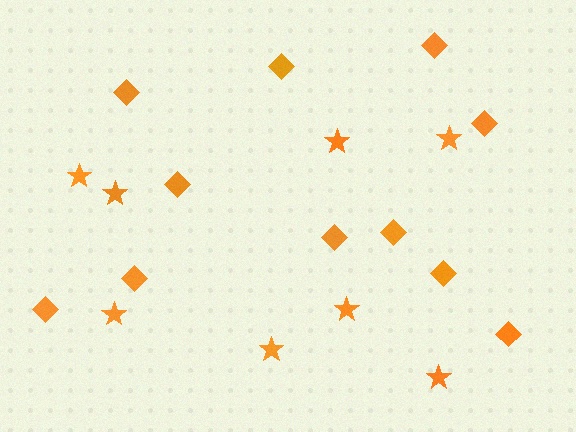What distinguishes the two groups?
There are 2 groups: one group of stars (8) and one group of diamonds (11).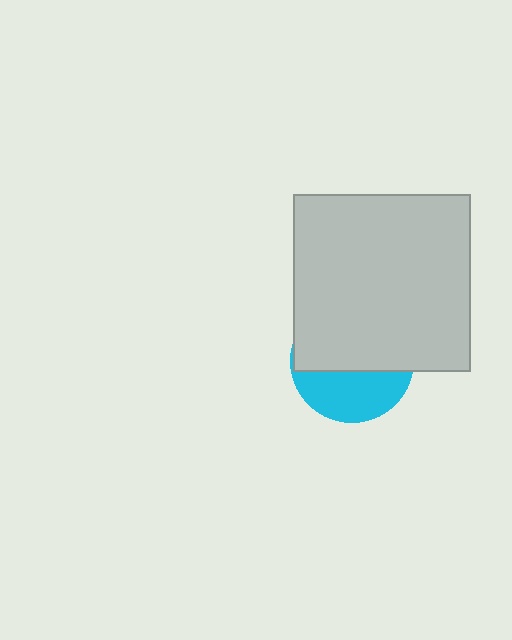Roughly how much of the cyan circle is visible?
A small part of it is visible (roughly 40%).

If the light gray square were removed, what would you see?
You would see the complete cyan circle.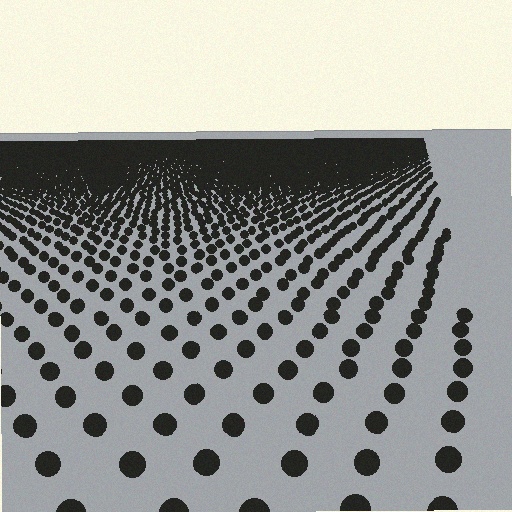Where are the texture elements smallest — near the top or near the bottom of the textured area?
Near the top.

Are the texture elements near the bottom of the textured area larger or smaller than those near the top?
Larger. Near the bottom, elements are closer to the viewer and appear at a bigger on-screen size.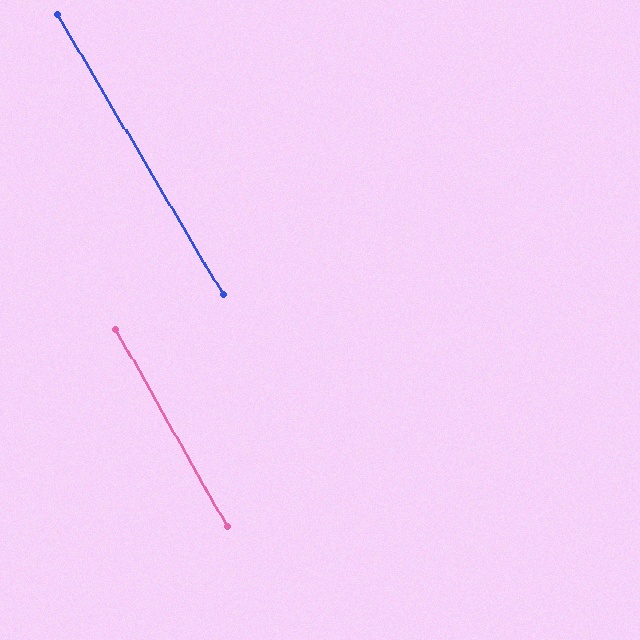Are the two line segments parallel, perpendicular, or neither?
Parallel — their directions differ by only 1.1°.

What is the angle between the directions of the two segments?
Approximately 1 degree.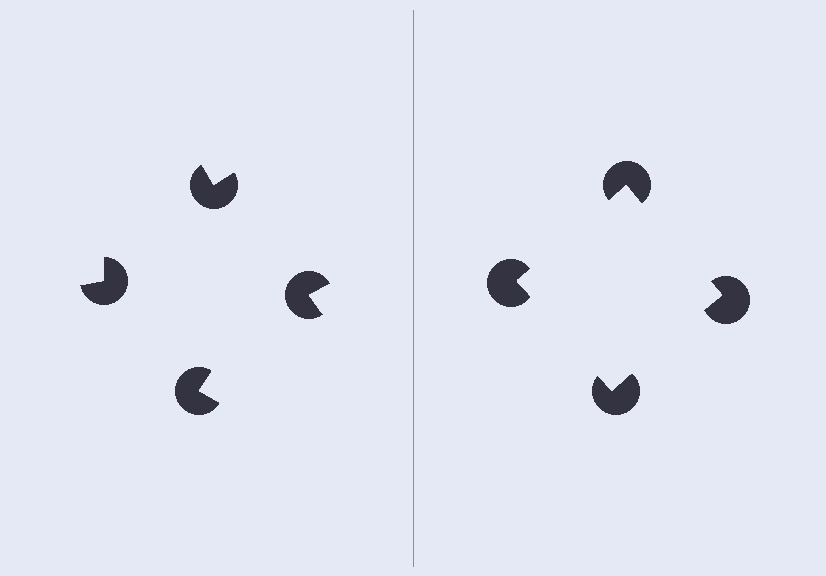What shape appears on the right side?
An illusory square.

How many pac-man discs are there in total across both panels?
8 — 4 on each side.